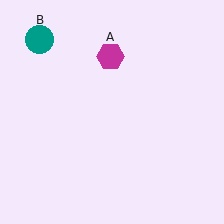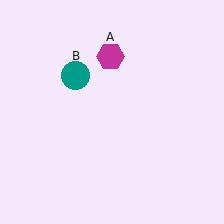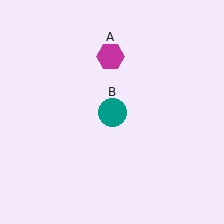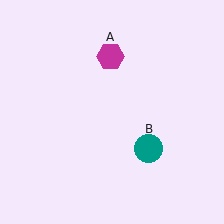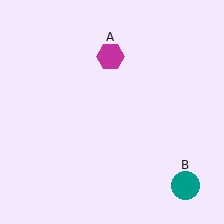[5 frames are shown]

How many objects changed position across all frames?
1 object changed position: teal circle (object B).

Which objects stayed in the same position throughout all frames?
Magenta hexagon (object A) remained stationary.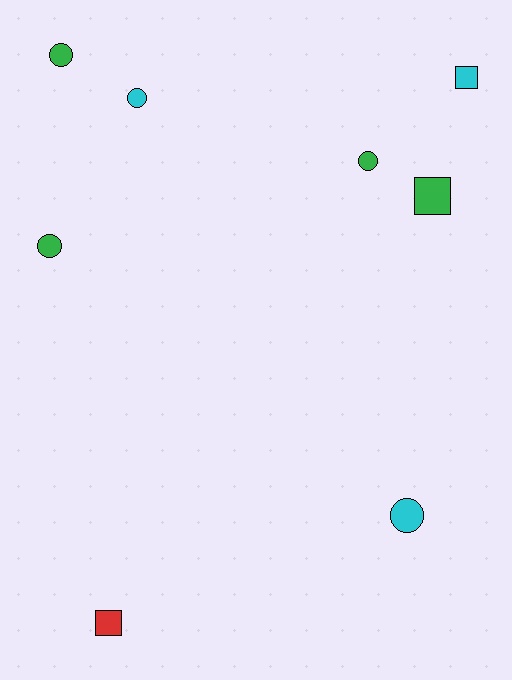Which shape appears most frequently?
Circle, with 5 objects.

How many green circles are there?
There are 3 green circles.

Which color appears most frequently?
Green, with 4 objects.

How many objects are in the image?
There are 8 objects.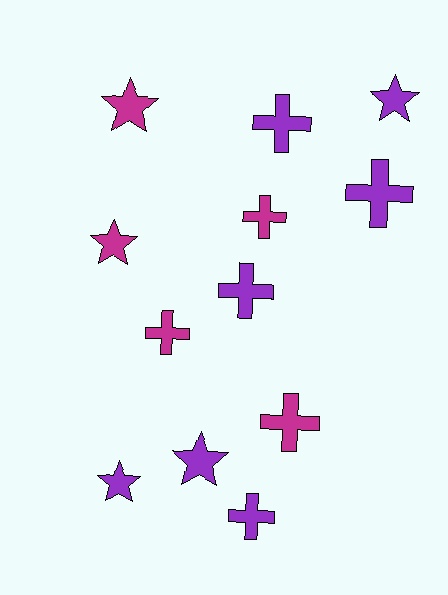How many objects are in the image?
There are 12 objects.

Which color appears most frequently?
Purple, with 7 objects.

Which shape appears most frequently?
Cross, with 7 objects.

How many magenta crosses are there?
There are 3 magenta crosses.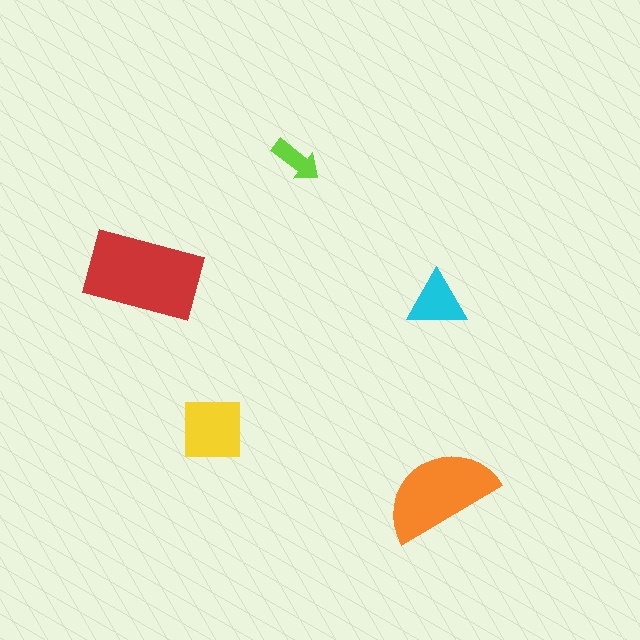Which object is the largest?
The red rectangle.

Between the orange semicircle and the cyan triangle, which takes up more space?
The orange semicircle.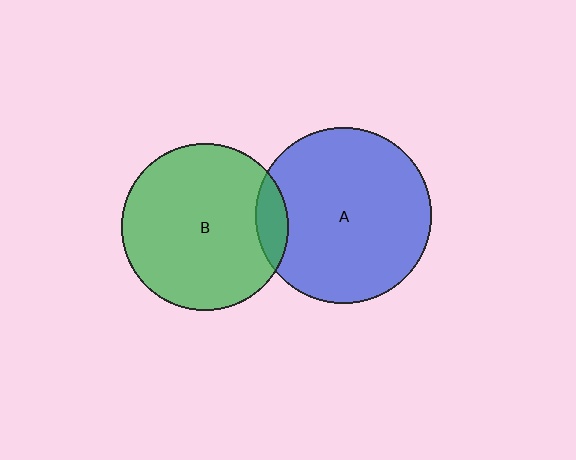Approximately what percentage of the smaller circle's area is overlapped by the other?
Approximately 10%.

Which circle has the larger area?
Circle A (blue).